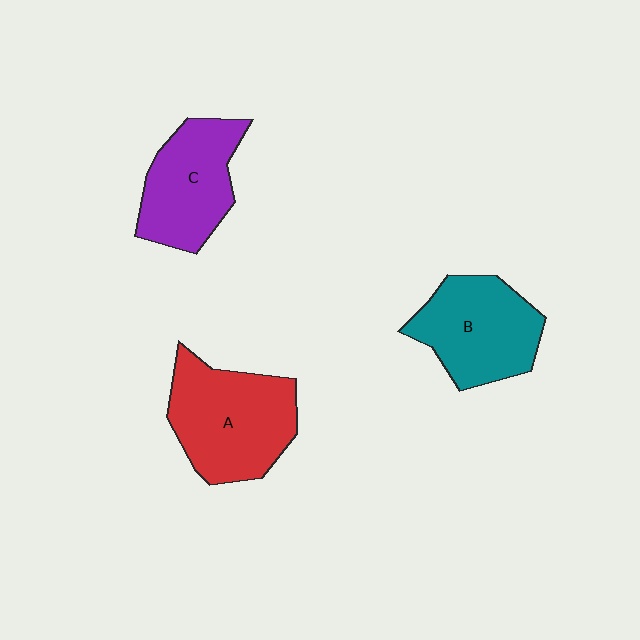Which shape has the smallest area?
Shape C (purple).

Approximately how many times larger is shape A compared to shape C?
Approximately 1.2 times.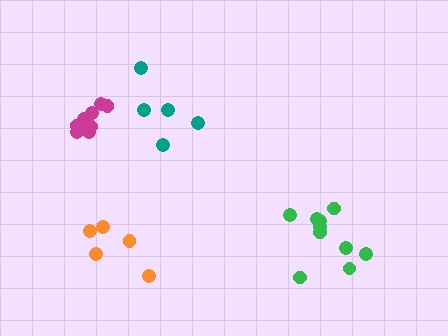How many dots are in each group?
Group 1: 9 dots, Group 2: 10 dots, Group 3: 5 dots, Group 4: 5 dots (29 total).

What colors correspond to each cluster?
The clusters are colored: magenta, green, teal, orange.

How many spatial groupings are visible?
There are 4 spatial groupings.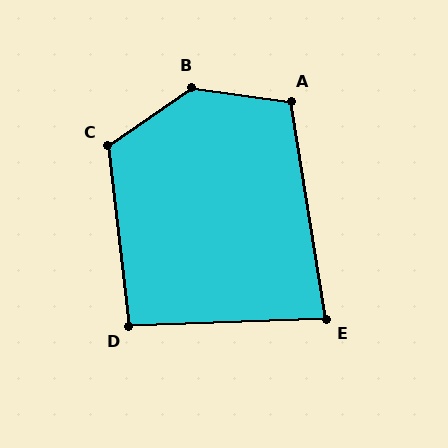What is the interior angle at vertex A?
Approximately 107 degrees (obtuse).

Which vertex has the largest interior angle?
B, at approximately 138 degrees.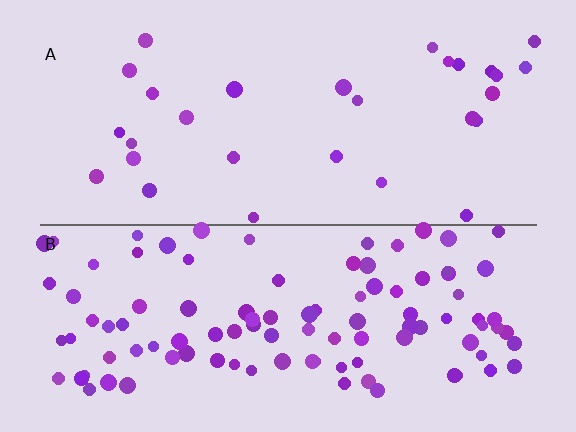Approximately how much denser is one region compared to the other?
Approximately 3.6× — region B over region A.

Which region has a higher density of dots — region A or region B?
B (the bottom).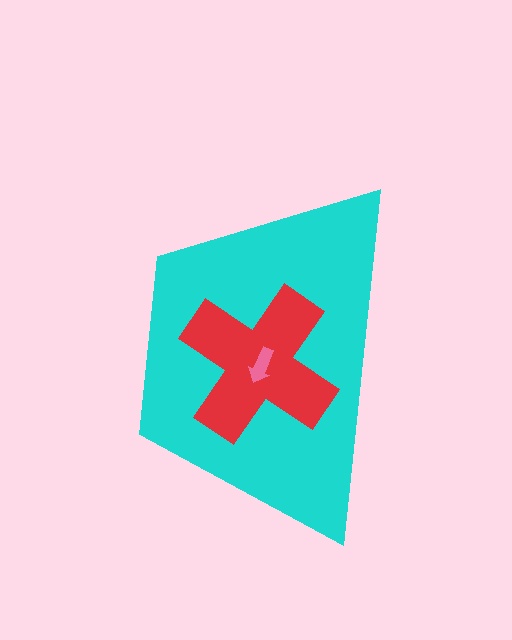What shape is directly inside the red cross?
The pink arrow.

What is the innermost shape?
The pink arrow.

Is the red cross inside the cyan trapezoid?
Yes.